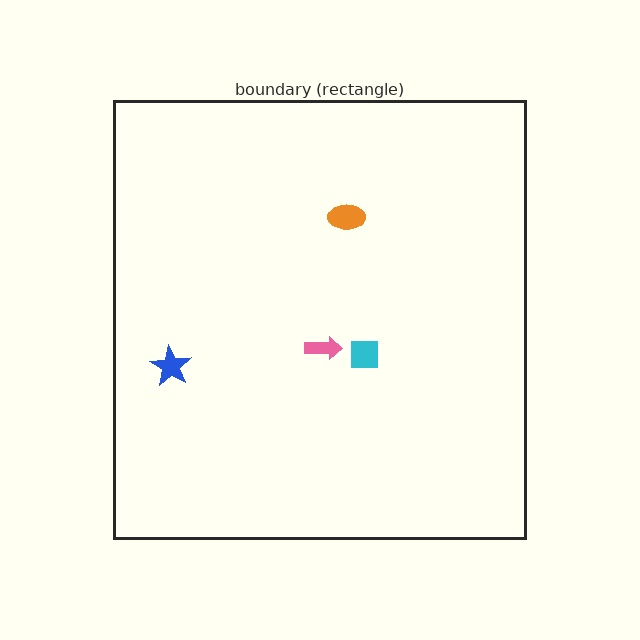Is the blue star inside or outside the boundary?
Inside.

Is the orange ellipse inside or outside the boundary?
Inside.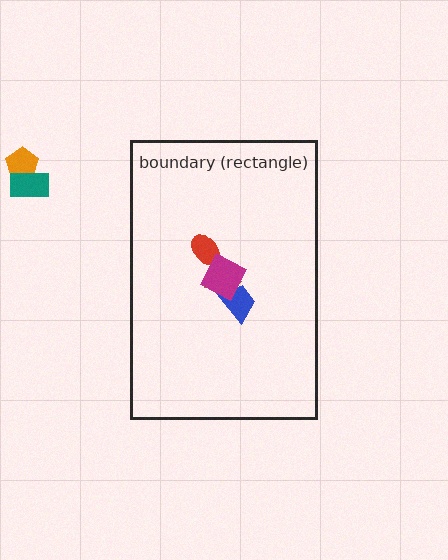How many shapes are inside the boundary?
5 inside, 2 outside.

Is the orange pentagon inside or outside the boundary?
Outside.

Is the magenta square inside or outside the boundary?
Inside.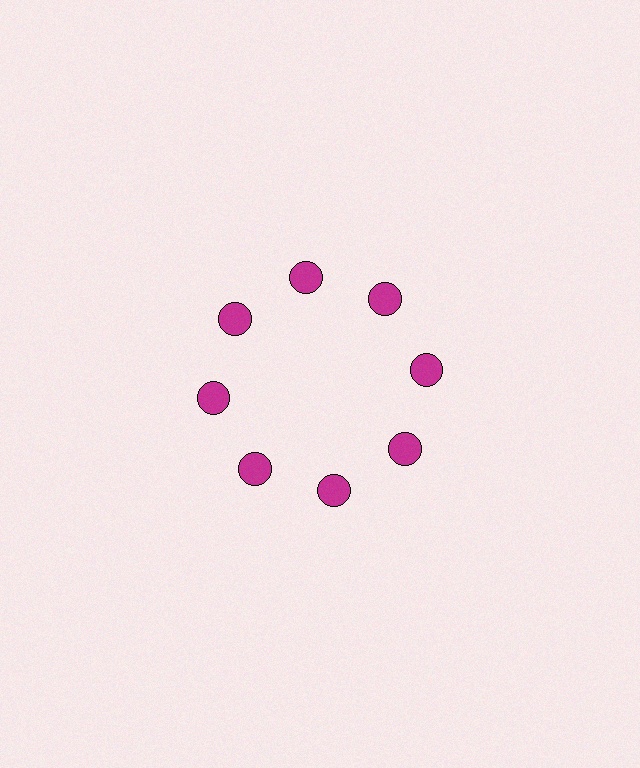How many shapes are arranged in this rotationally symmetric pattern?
There are 8 shapes, arranged in 8 groups of 1.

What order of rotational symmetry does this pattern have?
This pattern has 8-fold rotational symmetry.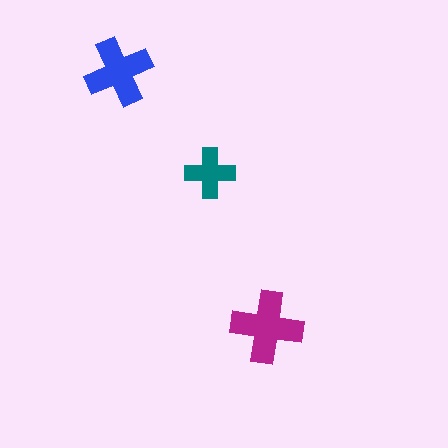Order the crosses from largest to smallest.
the magenta one, the blue one, the teal one.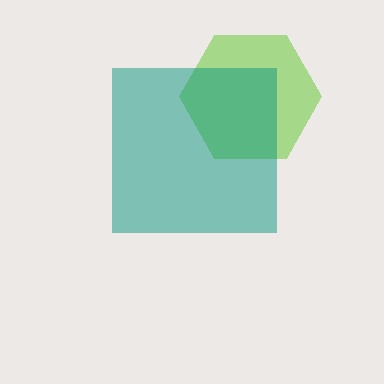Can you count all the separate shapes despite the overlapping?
Yes, there are 2 separate shapes.